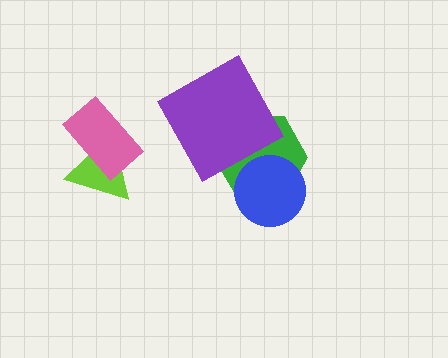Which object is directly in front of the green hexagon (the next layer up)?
The purple square is directly in front of the green hexagon.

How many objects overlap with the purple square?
1 object overlaps with the purple square.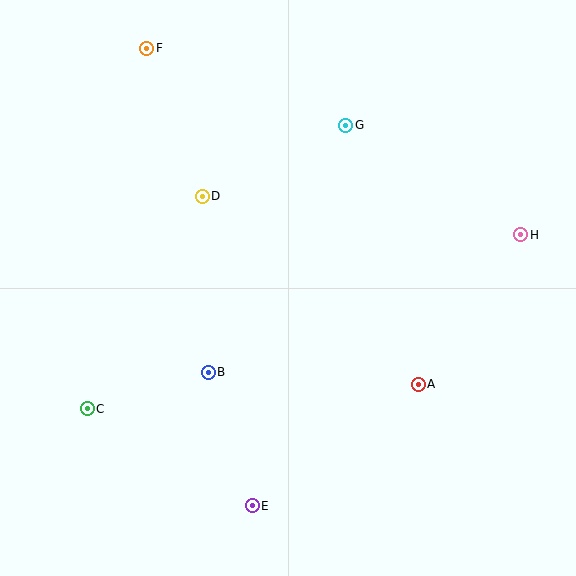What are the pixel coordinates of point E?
Point E is at (252, 506).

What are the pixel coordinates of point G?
Point G is at (346, 125).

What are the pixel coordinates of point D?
Point D is at (202, 196).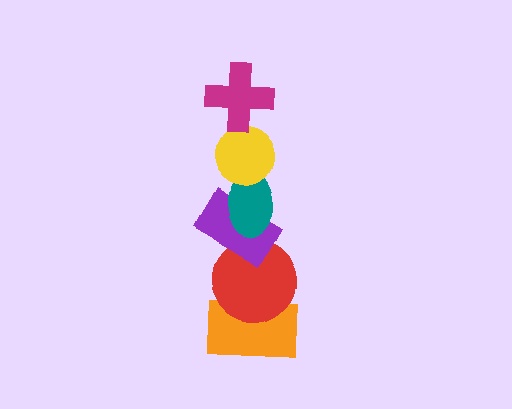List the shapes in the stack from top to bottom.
From top to bottom: the magenta cross, the yellow circle, the teal ellipse, the purple rectangle, the red circle, the orange rectangle.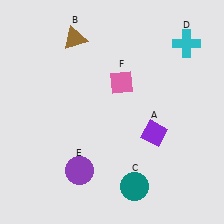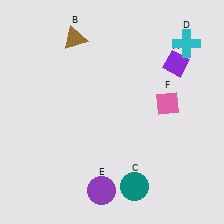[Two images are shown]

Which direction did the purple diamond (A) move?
The purple diamond (A) moved up.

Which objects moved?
The objects that moved are: the purple diamond (A), the purple circle (E), the pink diamond (F).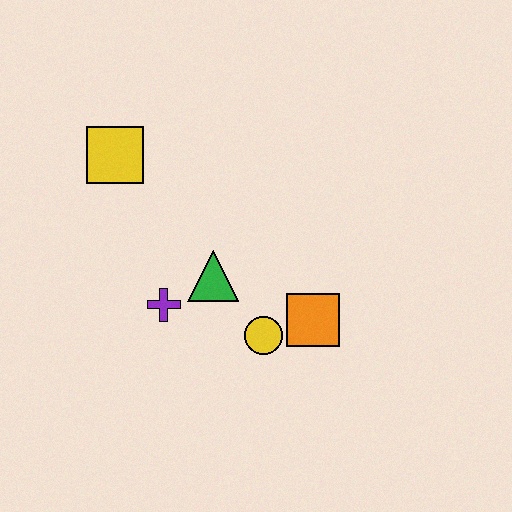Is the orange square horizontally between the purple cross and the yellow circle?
No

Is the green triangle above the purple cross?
Yes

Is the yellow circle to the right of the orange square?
No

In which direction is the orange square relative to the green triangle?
The orange square is to the right of the green triangle.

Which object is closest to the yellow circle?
The orange square is closest to the yellow circle.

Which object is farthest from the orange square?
The yellow square is farthest from the orange square.